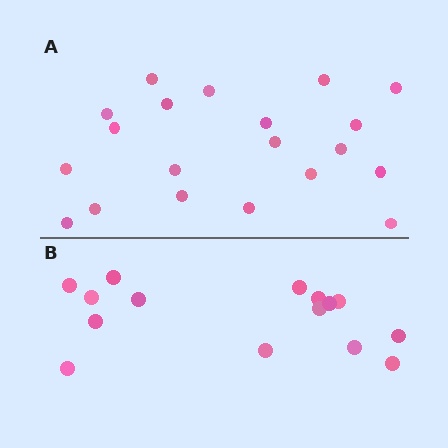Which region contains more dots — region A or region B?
Region A (the top region) has more dots.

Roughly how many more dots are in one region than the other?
Region A has about 5 more dots than region B.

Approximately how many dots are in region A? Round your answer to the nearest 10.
About 20 dots.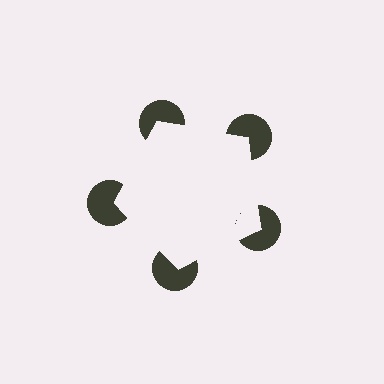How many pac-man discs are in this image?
There are 5 — one at each vertex of the illusory pentagon.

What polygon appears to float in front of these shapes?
An illusory pentagon — its edges are inferred from the aligned wedge cuts in the pac-man discs, not physically drawn.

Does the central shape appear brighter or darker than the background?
It typically appears slightly brighter than the background, even though no actual brightness change is drawn.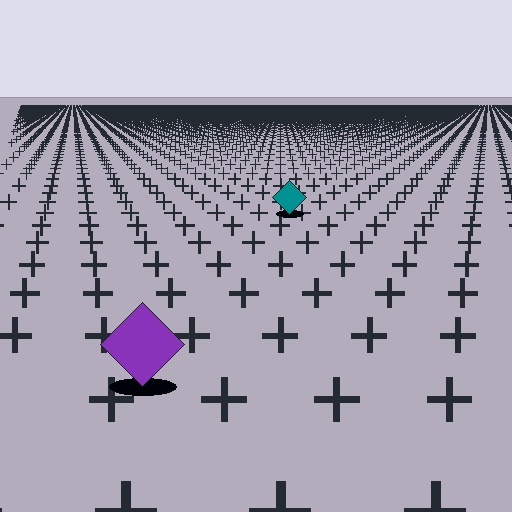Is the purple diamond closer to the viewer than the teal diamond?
Yes. The purple diamond is closer — you can tell from the texture gradient: the ground texture is coarser near it.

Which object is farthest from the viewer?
The teal diamond is farthest from the viewer. It appears smaller and the ground texture around it is denser.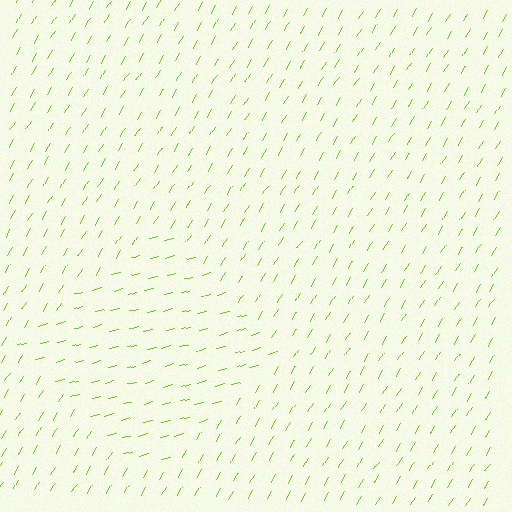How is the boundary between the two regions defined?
The boundary is defined purely by a change in line orientation (approximately 45 degrees difference). All lines are the same color and thickness.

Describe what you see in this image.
The image is filled with small lime line segments. A diamond region in the image has lines oriented differently from the surrounding lines, creating a visible texture boundary.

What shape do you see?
I see a diamond.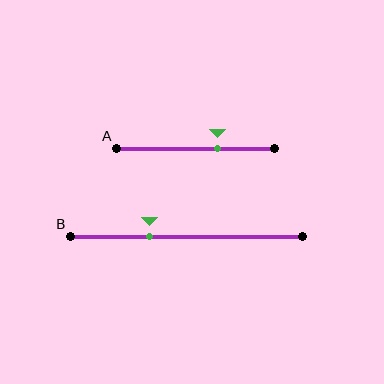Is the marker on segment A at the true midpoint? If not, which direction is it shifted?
No, the marker on segment A is shifted to the right by about 14% of the segment length.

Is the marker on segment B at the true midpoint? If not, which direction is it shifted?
No, the marker on segment B is shifted to the left by about 16% of the segment length.